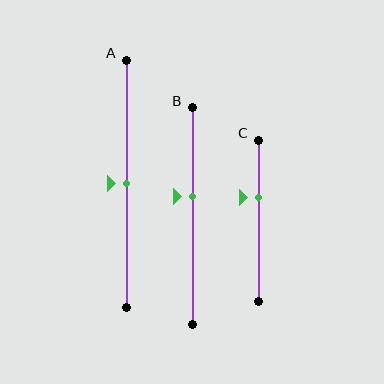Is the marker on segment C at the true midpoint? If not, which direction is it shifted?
No, the marker on segment C is shifted upward by about 14% of the segment length.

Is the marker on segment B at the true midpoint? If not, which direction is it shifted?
No, the marker on segment B is shifted upward by about 9% of the segment length.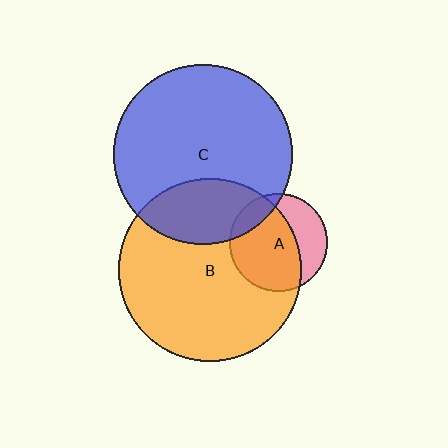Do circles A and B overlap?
Yes.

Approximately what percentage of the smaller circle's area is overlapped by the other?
Approximately 65%.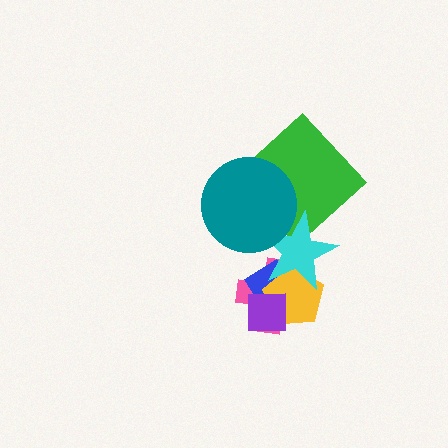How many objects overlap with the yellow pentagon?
4 objects overlap with the yellow pentagon.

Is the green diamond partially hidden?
Yes, it is partially covered by another shape.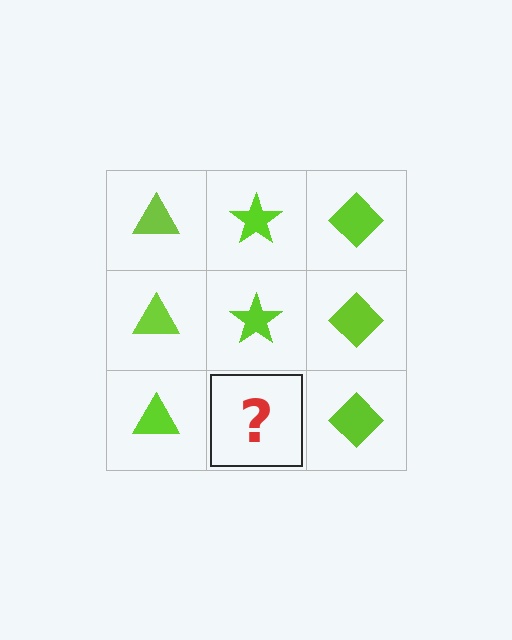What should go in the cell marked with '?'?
The missing cell should contain a lime star.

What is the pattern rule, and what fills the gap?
The rule is that each column has a consistent shape. The gap should be filled with a lime star.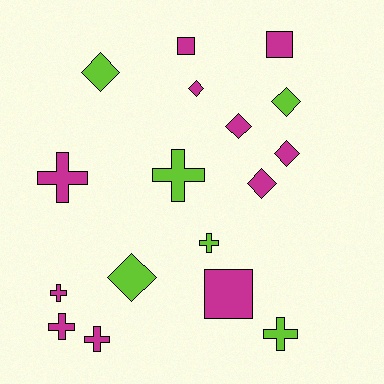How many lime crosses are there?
There are 3 lime crosses.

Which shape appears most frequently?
Cross, with 7 objects.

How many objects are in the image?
There are 17 objects.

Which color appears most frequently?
Magenta, with 11 objects.